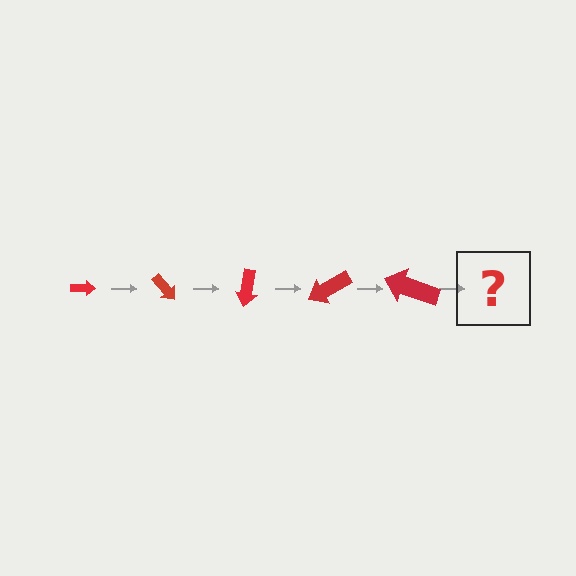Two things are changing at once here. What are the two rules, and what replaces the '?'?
The two rules are that the arrow grows larger each step and it rotates 50 degrees each step. The '?' should be an arrow, larger than the previous one and rotated 250 degrees from the start.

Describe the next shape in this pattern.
It should be an arrow, larger than the previous one and rotated 250 degrees from the start.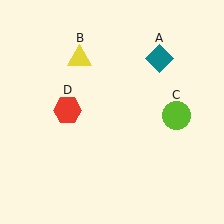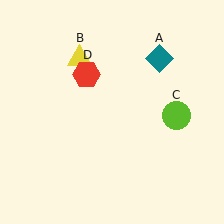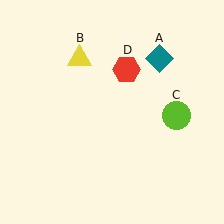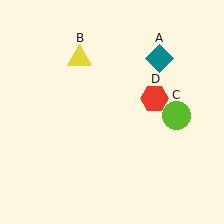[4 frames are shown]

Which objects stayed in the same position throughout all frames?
Teal diamond (object A) and yellow triangle (object B) and lime circle (object C) remained stationary.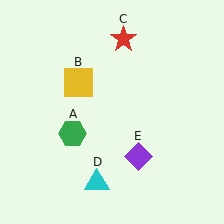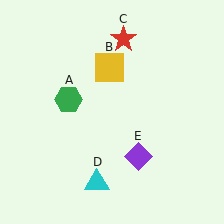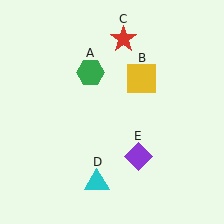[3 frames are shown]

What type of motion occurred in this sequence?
The green hexagon (object A), yellow square (object B) rotated clockwise around the center of the scene.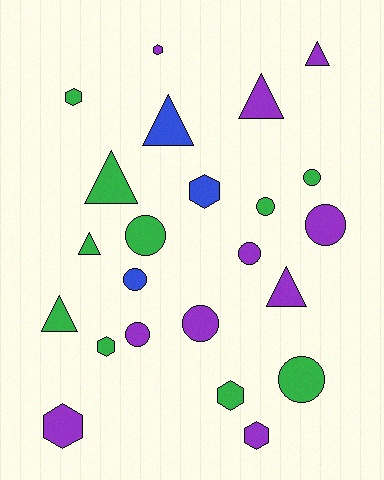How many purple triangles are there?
There are 3 purple triangles.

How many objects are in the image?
There are 23 objects.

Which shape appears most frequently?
Circle, with 9 objects.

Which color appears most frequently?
Green, with 10 objects.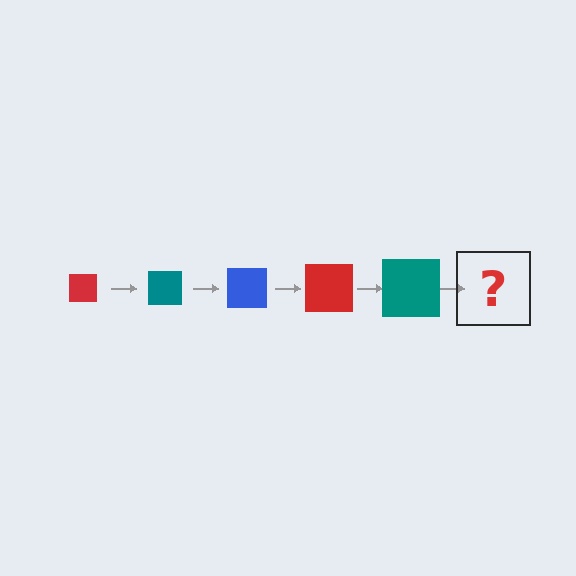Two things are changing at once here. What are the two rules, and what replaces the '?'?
The two rules are that the square grows larger each step and the color cycles through red, teal, and blue. The '?' should be a blue square, larger than the previous one.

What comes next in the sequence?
The next element should be a blue square, larger than the previous one.